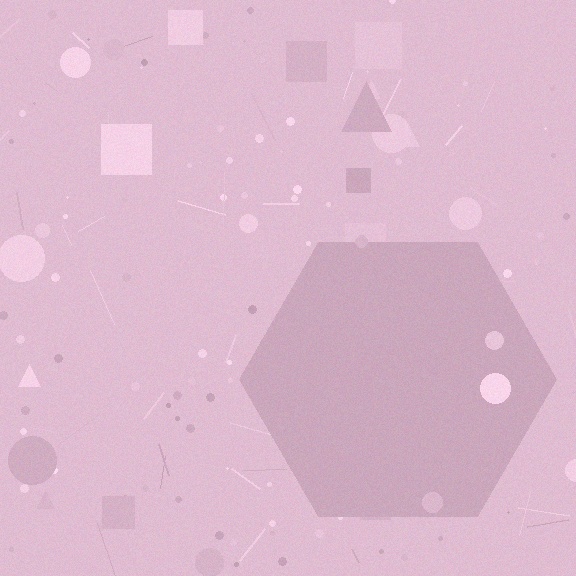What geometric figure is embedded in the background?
A hexagon is embedded in the background.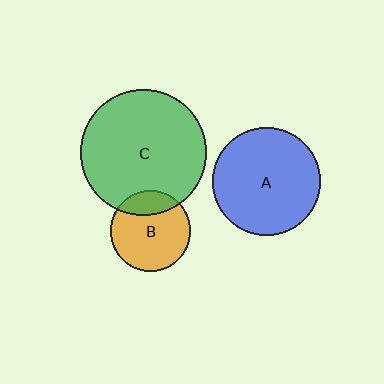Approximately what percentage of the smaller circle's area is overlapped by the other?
Approximately 20%.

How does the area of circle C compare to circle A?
Approximately 1.4 times.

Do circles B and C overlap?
Yes.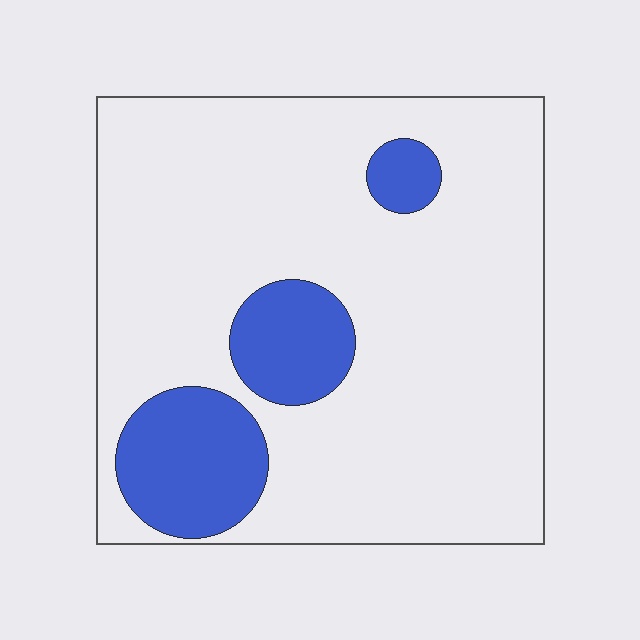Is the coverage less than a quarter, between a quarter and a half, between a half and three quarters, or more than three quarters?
Less than a quarter.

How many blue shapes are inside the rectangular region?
3.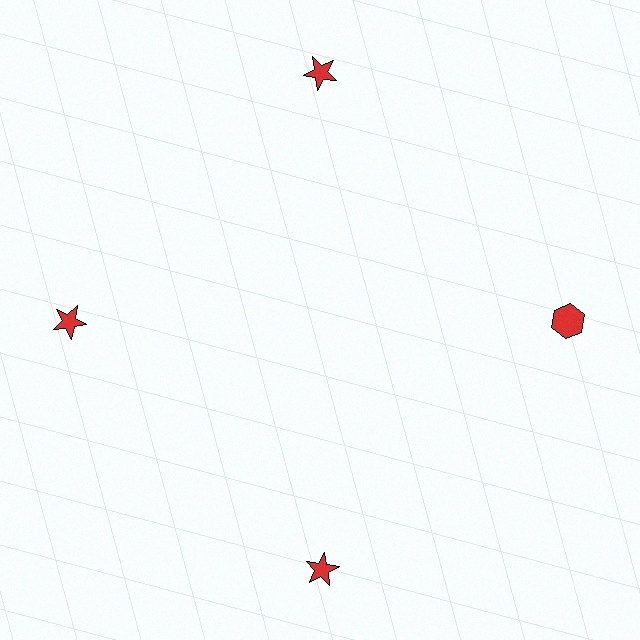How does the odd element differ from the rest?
It has a different shape: hexagon instead of star.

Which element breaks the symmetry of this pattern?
The red hexagon at roughly the 3 o'clock position breaks the symmetry. All other shapes are red stars.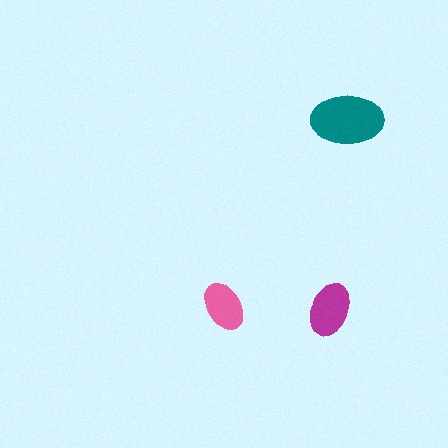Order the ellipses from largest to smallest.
the teal one, the magenta one, the pink one.